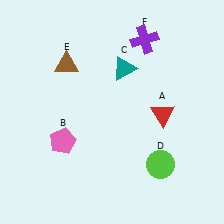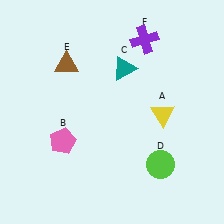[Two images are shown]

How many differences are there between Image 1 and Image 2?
There is 1 difference between the two images.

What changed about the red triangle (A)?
In Image 1, A is red. In Image 2, it changed to yellow.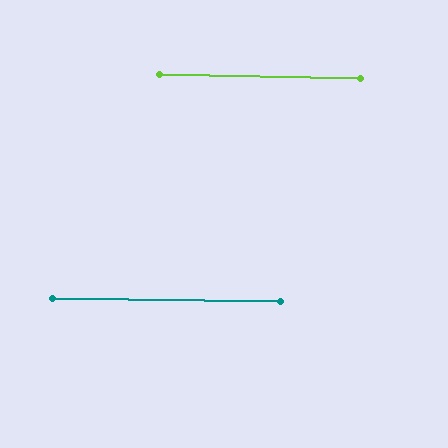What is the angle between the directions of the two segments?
Approximately 0 degrees.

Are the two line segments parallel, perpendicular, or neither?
Parallel — their directions differ by only 0.2°.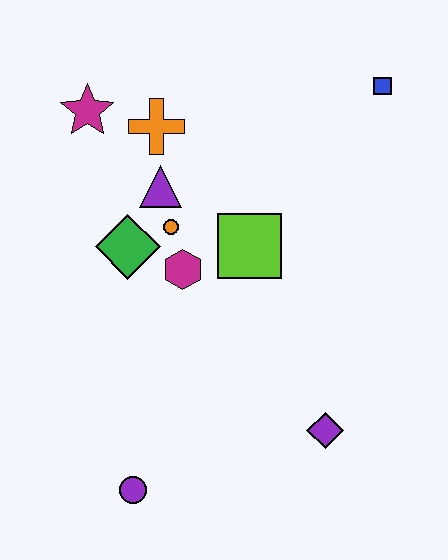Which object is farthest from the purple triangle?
The purple circle is farthest from the purple triangle.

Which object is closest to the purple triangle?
The orange circle is closest to the purple triangle.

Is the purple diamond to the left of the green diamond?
No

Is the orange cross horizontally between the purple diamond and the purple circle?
Yes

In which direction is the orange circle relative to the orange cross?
The orange circle is below the orange cross.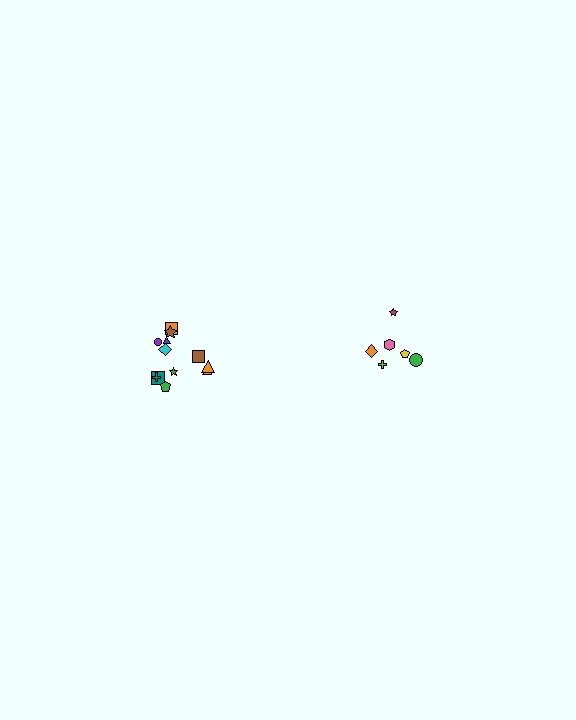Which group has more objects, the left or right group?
The left group.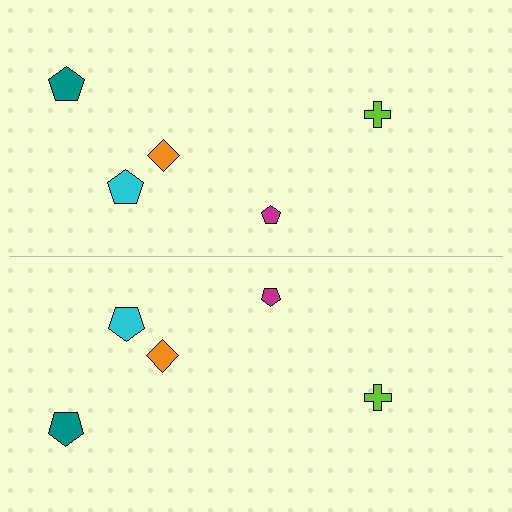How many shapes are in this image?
There are 10 shapes in this image.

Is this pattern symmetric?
Yes, this pattern has bilateral (reflection) symmetry.